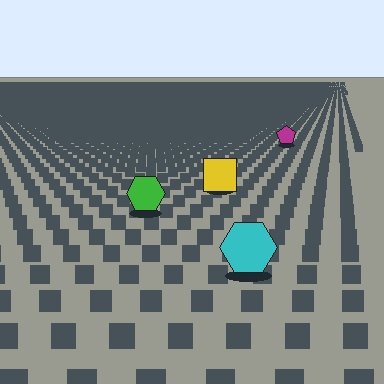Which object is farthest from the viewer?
The magenta pentagon is farthest from the viewer. It appears smaller and the ground texture around it is denser.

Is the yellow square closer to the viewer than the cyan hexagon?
No. The cyan hexagon is closer — you can tell from the texture gradient: the ground texture is coarser near it.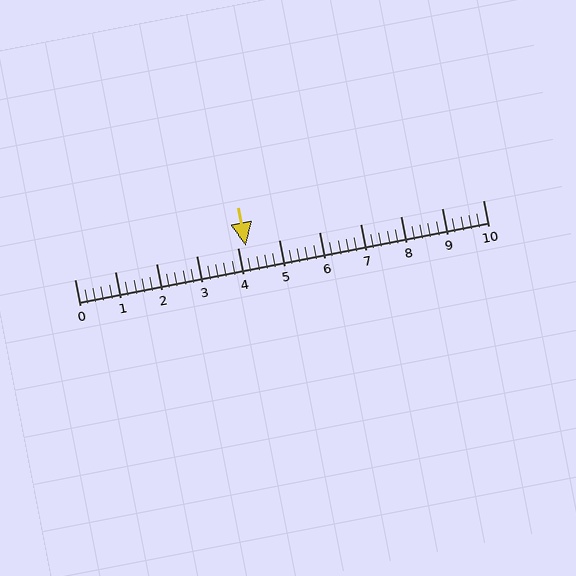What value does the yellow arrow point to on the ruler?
The yellow arrow points to approximately 4.2.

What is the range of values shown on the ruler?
The ruler shows values from 0 to 10.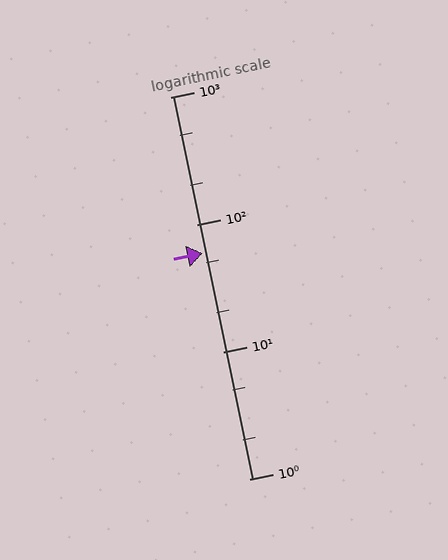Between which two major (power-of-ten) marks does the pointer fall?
The pointer is between 10 and 100.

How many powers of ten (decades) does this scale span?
The scale spans 3 decades, from 1 to 1000.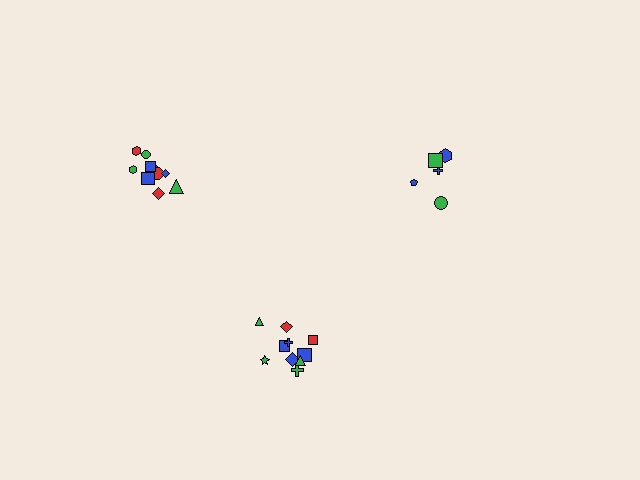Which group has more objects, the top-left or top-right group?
The top-left group.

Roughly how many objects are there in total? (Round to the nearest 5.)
Roughly 25 objects in total.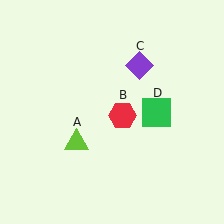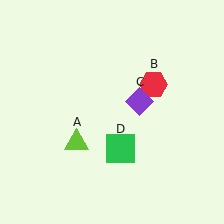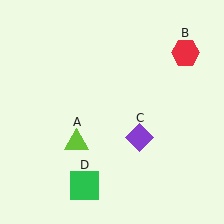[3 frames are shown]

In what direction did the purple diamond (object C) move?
The purple diamond (object C) moved down.